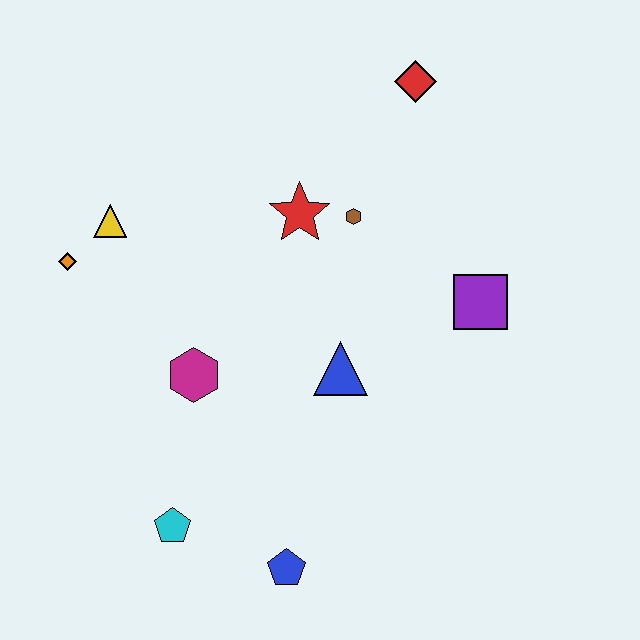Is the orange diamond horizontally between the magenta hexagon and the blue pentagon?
No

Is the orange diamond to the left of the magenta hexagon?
Yes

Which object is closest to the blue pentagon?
The cyan pentagon is closest to the blue pentagon.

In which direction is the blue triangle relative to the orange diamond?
The blue triangle is to the right of the orange diamond.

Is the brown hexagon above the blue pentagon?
Yes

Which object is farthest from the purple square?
The orange diamond is farthest from the purple square.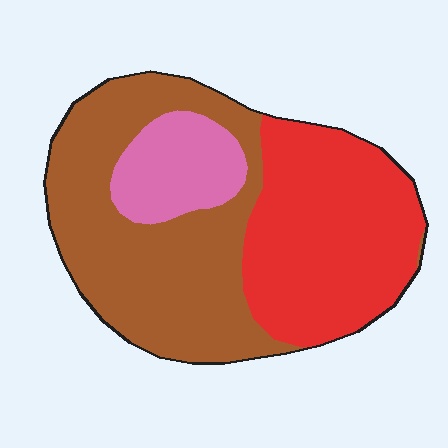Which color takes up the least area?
Pink, at roughly 15%.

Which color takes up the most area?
Brown, at roughly 50%.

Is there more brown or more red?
Brown.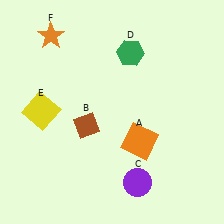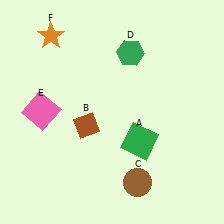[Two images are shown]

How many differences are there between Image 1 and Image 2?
There are 3 differences between the two images.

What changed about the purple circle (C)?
In Image 1, C is purple. In Image 2, it changed to brown.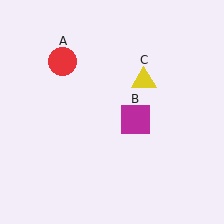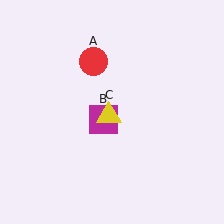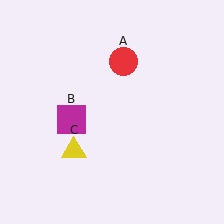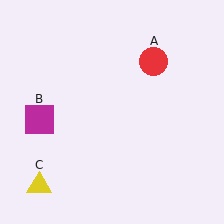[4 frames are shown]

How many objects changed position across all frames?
3 objects changed position: red circle (object A), magenta square (object B), yellow triangle (object C).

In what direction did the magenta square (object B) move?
The magenta square (object B) moved left.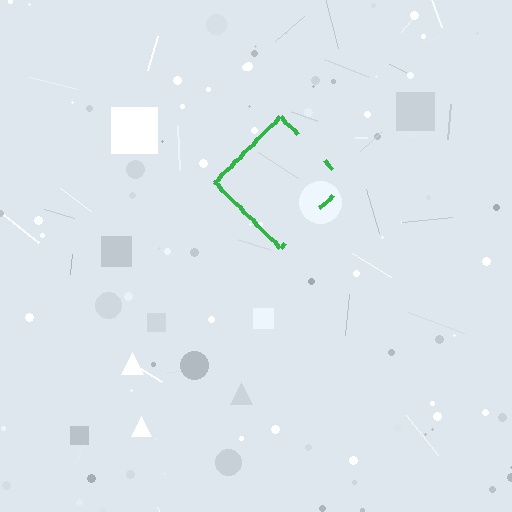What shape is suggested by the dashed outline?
The dashed outline suggests a diamond.